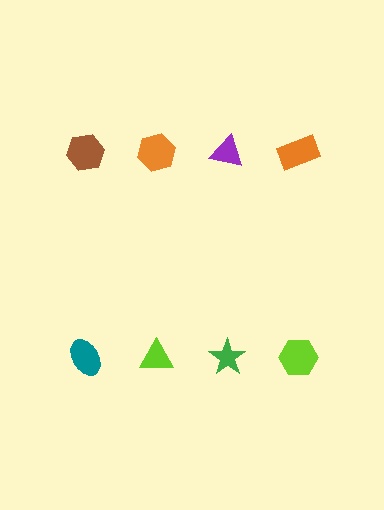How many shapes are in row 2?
4 shapes.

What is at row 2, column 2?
A lime triangle.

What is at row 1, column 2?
An orange hexagon.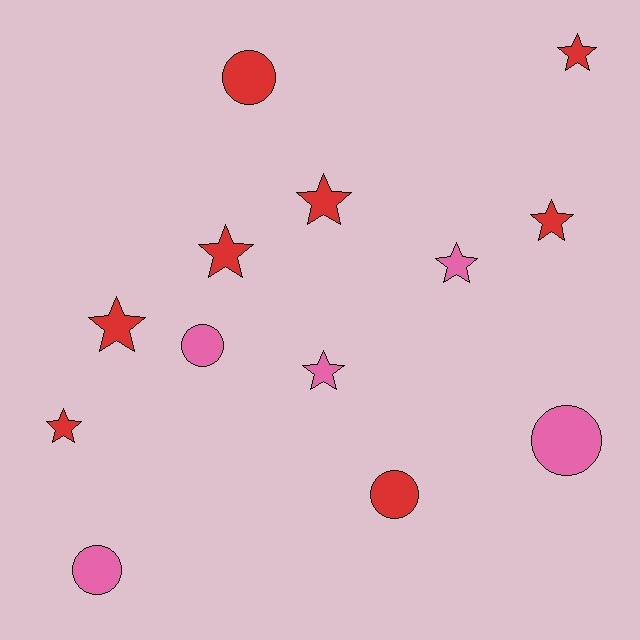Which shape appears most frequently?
Star, with 8 objects.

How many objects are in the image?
There are 13 objects.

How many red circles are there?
There are 2 red circles.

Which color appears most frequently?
Red, with 8 objects.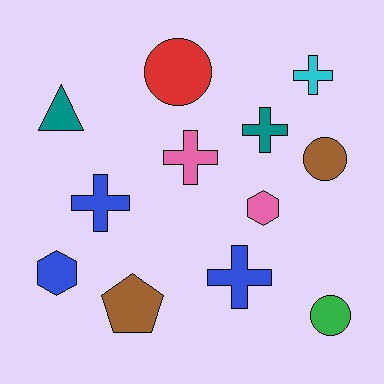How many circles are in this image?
There are 3 circles.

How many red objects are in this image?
There is 1 red object.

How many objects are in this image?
There are 12 objects.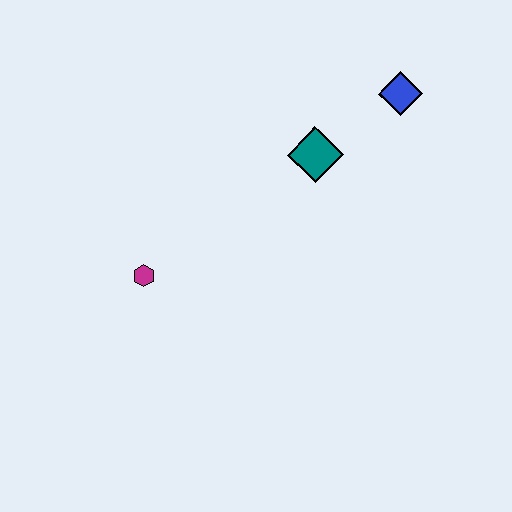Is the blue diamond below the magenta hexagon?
No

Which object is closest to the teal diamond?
The blue diamond is closest to the teal diamond.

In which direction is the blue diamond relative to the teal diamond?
The blue diamond is to the right of the teal diamond.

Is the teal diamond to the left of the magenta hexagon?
No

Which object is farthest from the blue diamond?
The magenta hexagon is farthest from the blue diamond.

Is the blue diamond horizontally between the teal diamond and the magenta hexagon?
No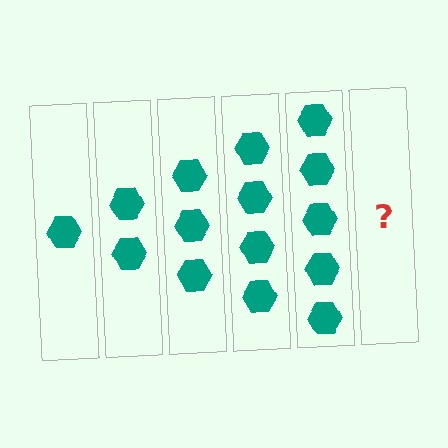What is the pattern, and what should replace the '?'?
The pattern is that each step adds one more hexagon. The '?' should be 6 hexagons.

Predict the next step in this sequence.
The next step is 6 hexagons.